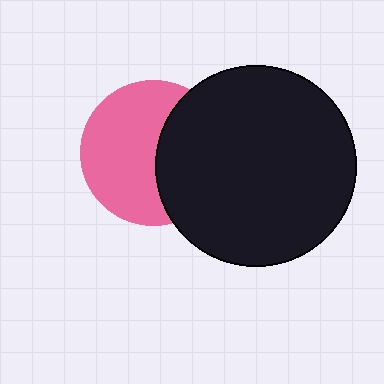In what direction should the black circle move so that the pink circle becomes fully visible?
The black circle should move right. That is the shortest direction to clear the overlap and leave the pink circle fully visible.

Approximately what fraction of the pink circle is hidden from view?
Roughly 40% of the pink circle is hidden behind the black circle.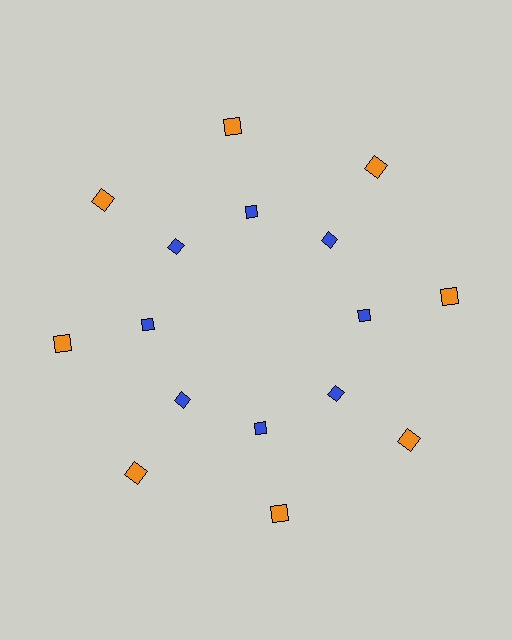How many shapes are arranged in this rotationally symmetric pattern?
There are 16 shapes, arranged in 8 groups of 2.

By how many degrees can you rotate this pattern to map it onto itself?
The pattern maps onto itself every 45 degrees of rotation.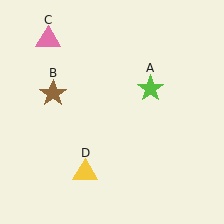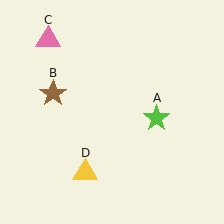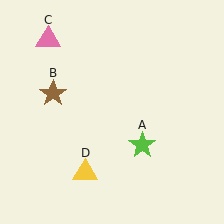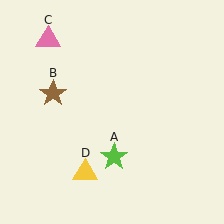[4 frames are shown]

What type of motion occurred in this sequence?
The lime star (object A) rotated clockwise around the center of the scene.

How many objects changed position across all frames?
1 object changed position: lime star (object A).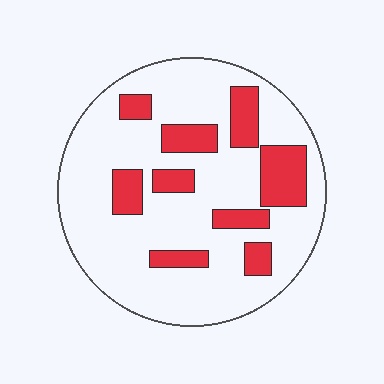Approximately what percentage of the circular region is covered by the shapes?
Approximately 25%.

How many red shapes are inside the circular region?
9.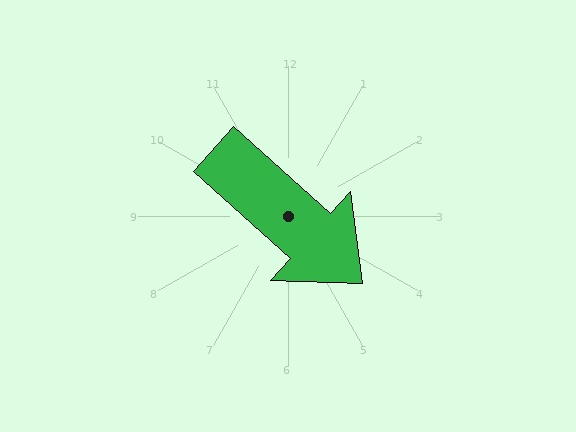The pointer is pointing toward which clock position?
Roughly 4 o'clock.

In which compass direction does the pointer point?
Southeast.